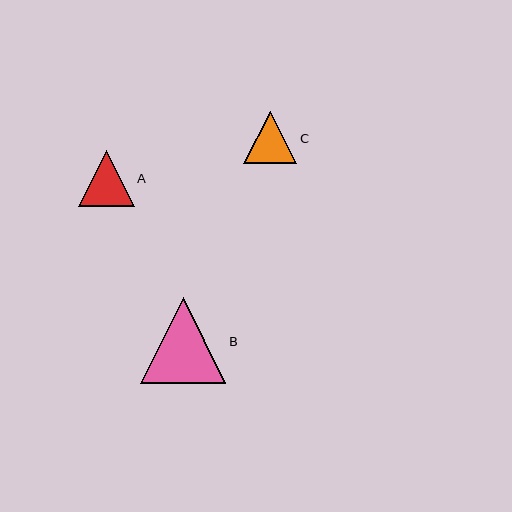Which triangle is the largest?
Triangle B is the largest with a size of approximately 86 pixels.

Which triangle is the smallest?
Triangle C is the smallest with a size of approximately 53 pixels.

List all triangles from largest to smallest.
From largest to smallest: B, A, C.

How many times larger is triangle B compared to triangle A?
Triangle B is approximately 1.5 times the size of triangle A.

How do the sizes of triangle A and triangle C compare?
Triangle A and triangle C are approximately the same size.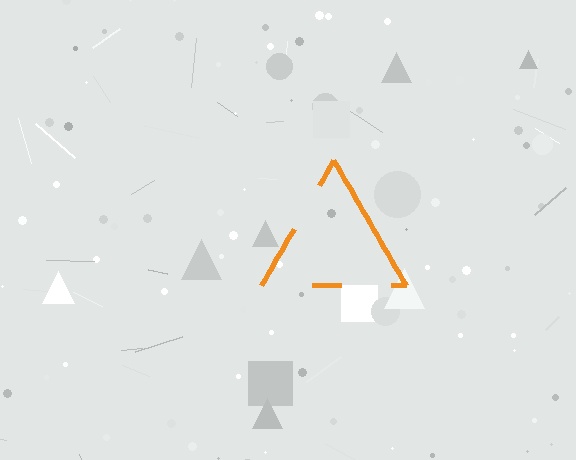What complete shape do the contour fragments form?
The contour fragments form a triangle.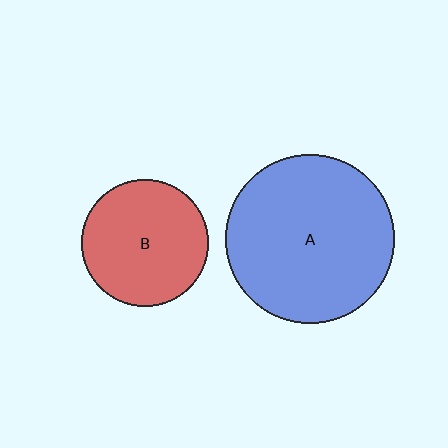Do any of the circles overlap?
No, none of the circles overlap.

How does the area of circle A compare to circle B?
Approximately 1.8 times.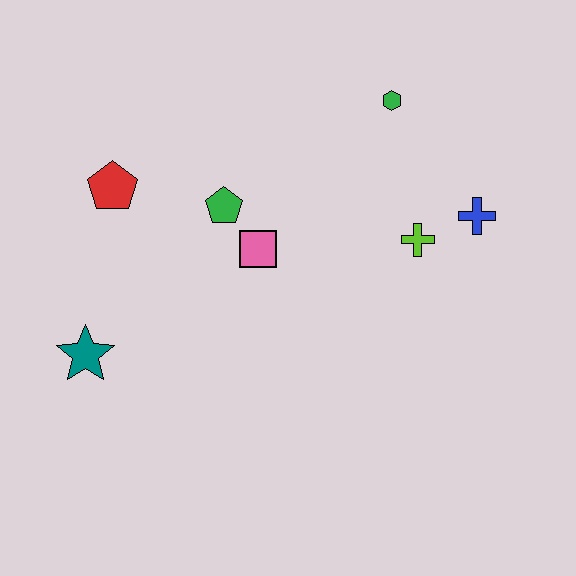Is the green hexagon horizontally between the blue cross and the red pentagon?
Yes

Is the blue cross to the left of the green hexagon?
No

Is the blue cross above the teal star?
Yes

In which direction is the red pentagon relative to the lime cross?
The red pentagon is to the left of the lime cross.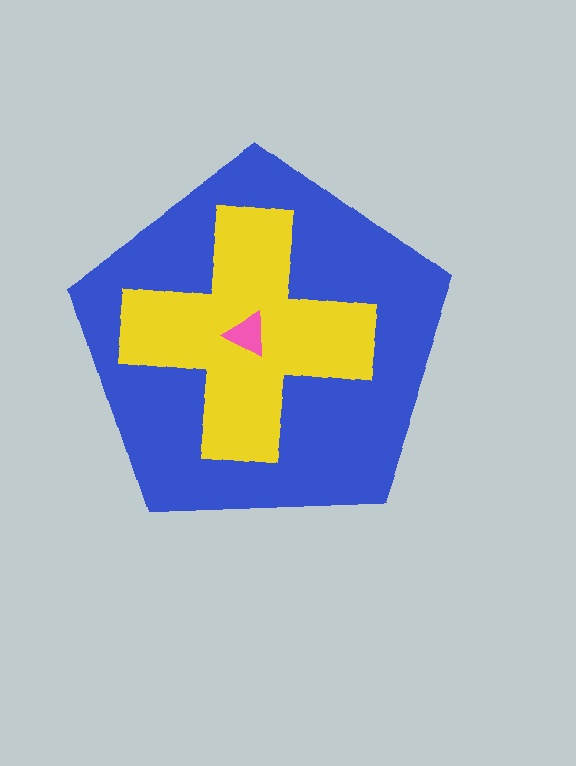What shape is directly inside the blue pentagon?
The yellow cross.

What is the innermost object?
The pink triangle.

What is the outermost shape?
The blue pentagon.